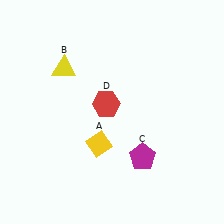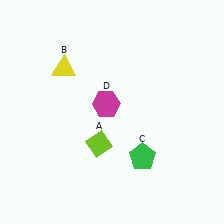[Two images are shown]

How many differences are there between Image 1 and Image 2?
There are 3 differences between the two images.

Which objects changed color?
A changed from yellow to lime. C changed from magenta to green. D changed from red to magenta.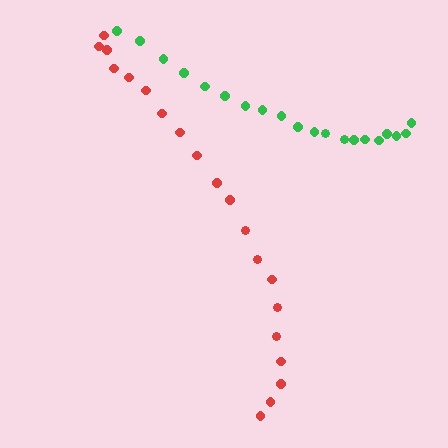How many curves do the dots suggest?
There are 2 distinct paths.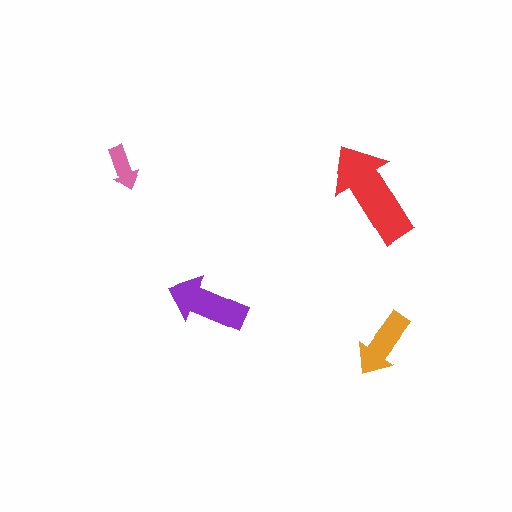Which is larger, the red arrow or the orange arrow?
The red one.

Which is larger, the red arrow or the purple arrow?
The red one.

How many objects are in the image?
There are 4 objects in the image.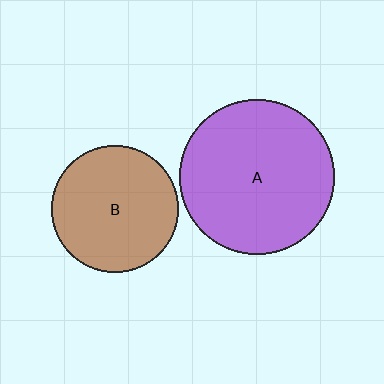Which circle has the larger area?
Circle A (purple).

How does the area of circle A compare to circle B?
Approximately 1.5 times.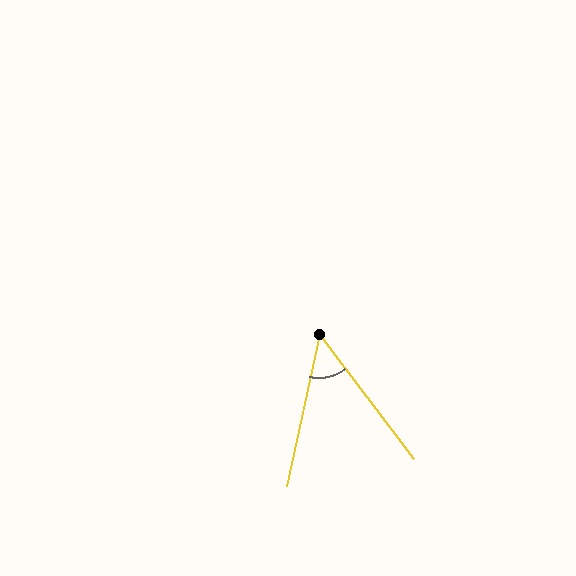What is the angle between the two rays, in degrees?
Approximately 49 degrees.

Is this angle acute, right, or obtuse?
It is acute.